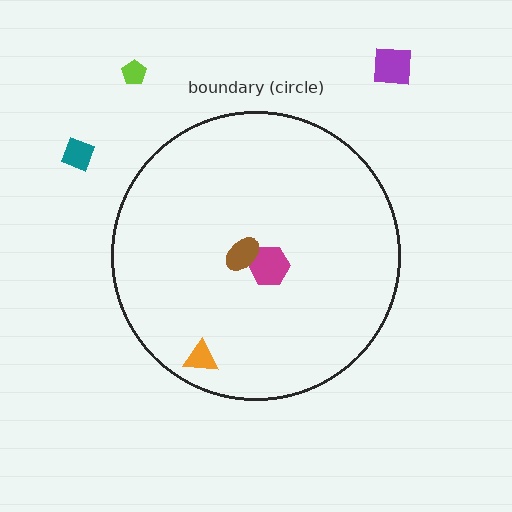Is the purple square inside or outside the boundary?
Outside.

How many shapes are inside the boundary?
3 inside, 3 outside.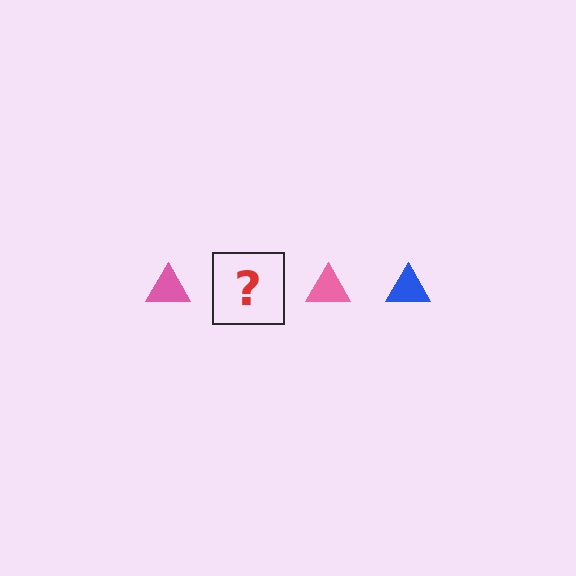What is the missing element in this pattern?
The missing element is a blue triangle.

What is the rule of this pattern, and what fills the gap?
The rule is that the pattern cycles through pink, blue triangles. The gap should be filled with a blue triangle.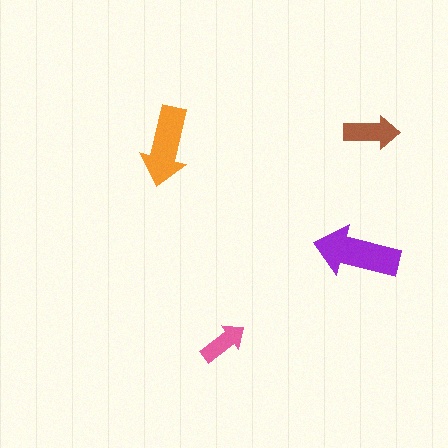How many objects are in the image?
There are 4 objects in the image.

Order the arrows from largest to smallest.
the purple one, the orange one, the brown one, the pink one.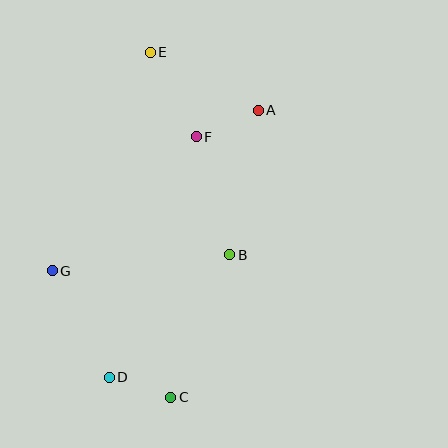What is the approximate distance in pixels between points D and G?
The distance between D and G is approximately 121 pixels.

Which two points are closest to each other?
Points C and D are closest to each other.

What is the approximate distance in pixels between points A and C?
The distance between A and C is approximately 300 pixels.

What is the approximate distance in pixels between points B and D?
The distance between B and D is approximately 172 pixels.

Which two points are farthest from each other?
Points C and E are farthest from each other.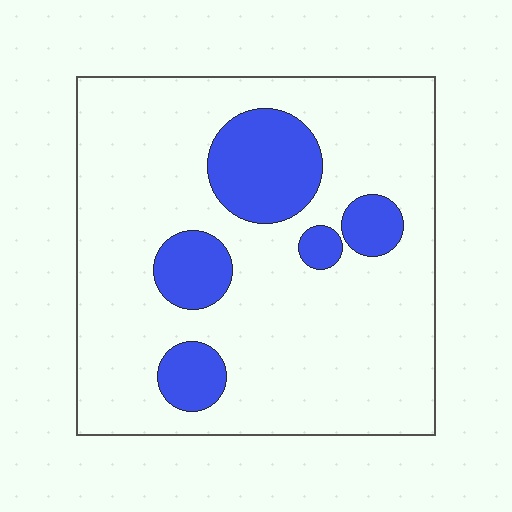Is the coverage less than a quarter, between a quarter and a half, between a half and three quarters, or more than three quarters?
Less than a quarter.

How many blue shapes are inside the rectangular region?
5.